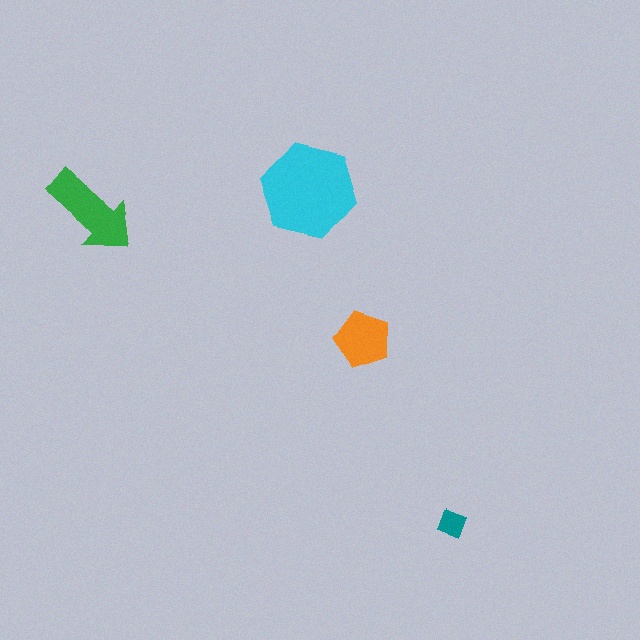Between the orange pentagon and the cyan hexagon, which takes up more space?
The cyan hexagon.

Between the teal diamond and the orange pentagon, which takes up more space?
The orange pentagon.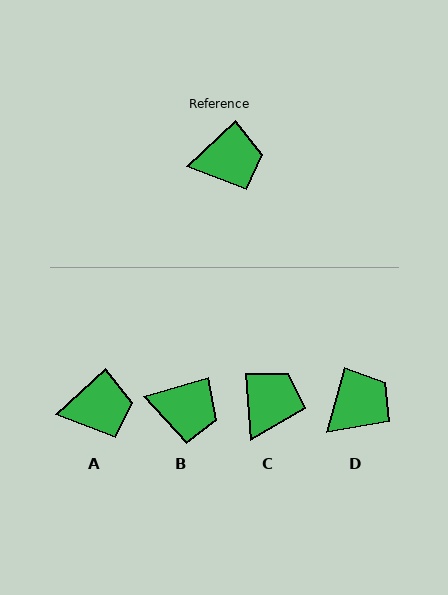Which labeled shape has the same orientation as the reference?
A.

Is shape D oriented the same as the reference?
No, it is off by about 31 degrees.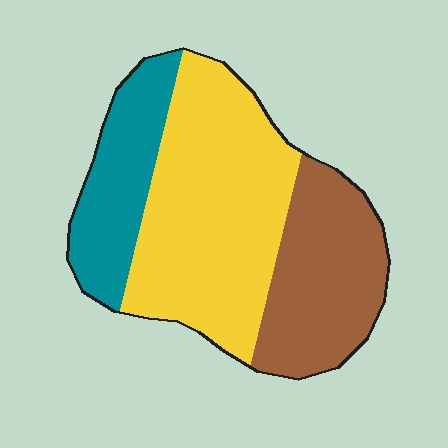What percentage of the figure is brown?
Brown takes up about one third (1/3) of the figure.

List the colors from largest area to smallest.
From largest to smallest: yellow, brown, teal.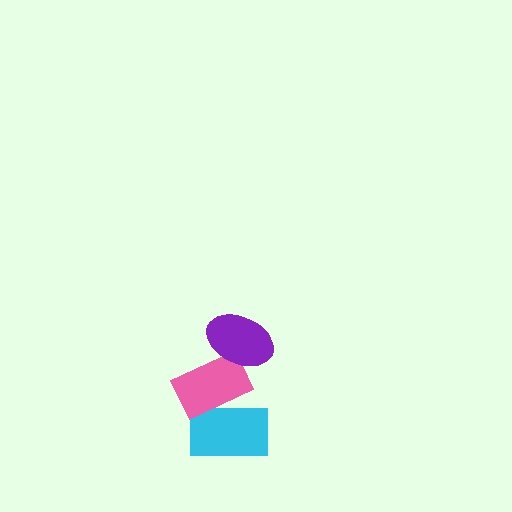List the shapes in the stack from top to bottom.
From top to bottom: the purple ellipse, the pink rectangle, the cyan rectangle.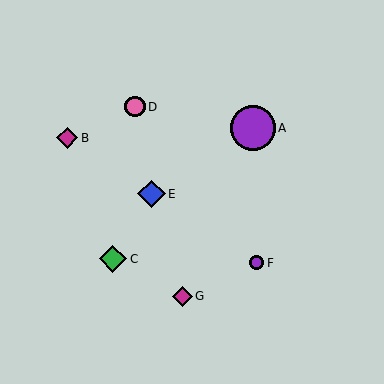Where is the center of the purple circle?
The center of the purple circle is at (257, 263).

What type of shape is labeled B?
Shape B is a magenta diamond.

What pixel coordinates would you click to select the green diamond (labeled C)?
Click at (113, 259) to select the green diamond C.